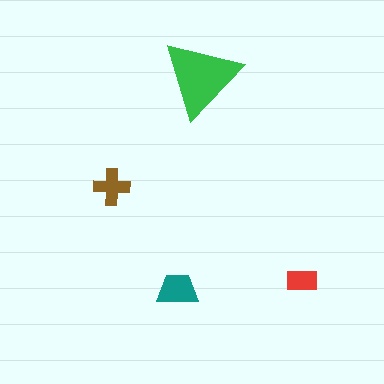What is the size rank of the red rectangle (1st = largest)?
4th.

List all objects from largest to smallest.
The green triangle, the teal trapezoid, the brown cross, the red rectangle.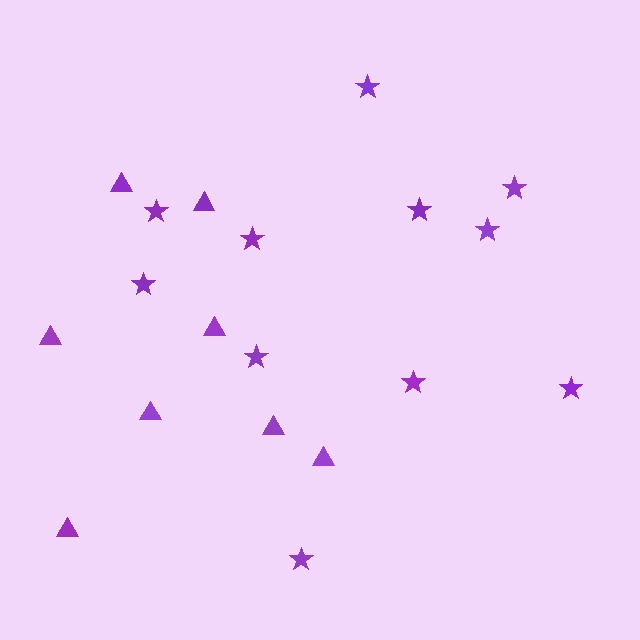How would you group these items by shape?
There are 2 groups: one group of triangles (8) and one group of stars (11).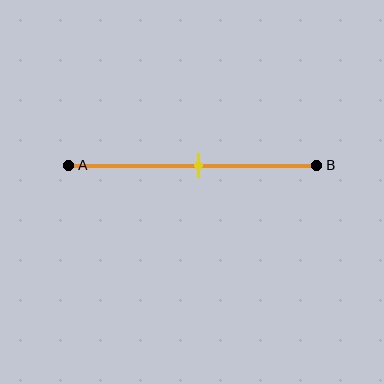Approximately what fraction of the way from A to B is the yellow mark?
The yellow mark is approximately 50% of the way from A to B.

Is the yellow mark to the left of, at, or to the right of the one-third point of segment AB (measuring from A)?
The yellow mark is to the right of the one-third point of segment AB.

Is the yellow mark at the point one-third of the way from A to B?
No, the mark is at about 50% from A, not at the 33% one-third point.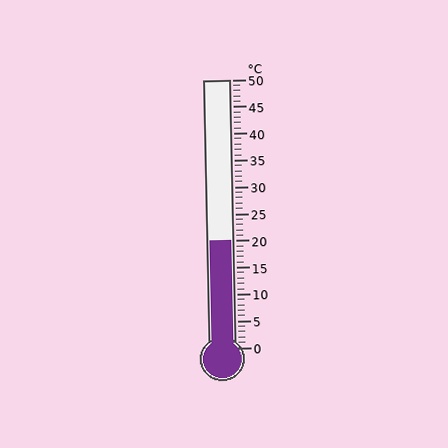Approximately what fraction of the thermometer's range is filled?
The thermometer is filled to approximately 40% of its range.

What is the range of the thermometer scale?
The thermometer scale ranges from 0°C to 50°C.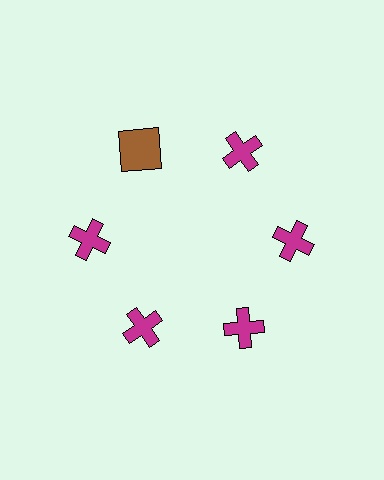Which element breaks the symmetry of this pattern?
The brown square at roughly the 11 o'clock position breaks the symmetry. All other shapes are magenta crosses.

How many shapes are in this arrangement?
There are 6 shapes arranged in a ring pattern.